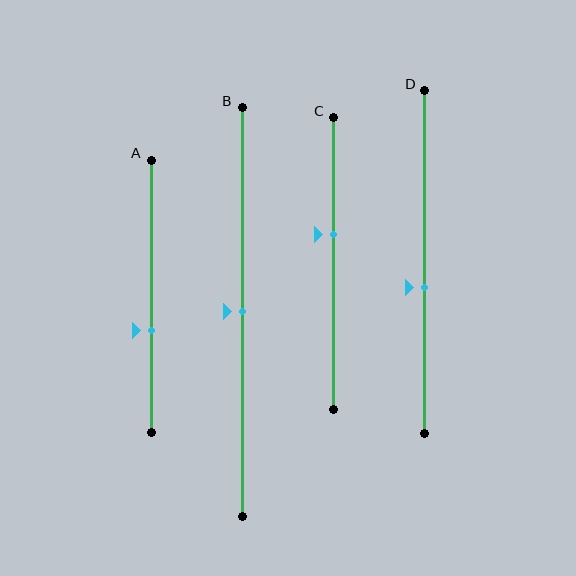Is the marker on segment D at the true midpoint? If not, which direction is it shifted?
No, the marker on segment D is shifted downward by about 7% of the segment length.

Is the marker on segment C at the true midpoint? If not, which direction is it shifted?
No, the marker on segment C is shifted upward by about 10% of the segment length.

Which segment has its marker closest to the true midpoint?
Segment B has its marker closest to the true midpoint.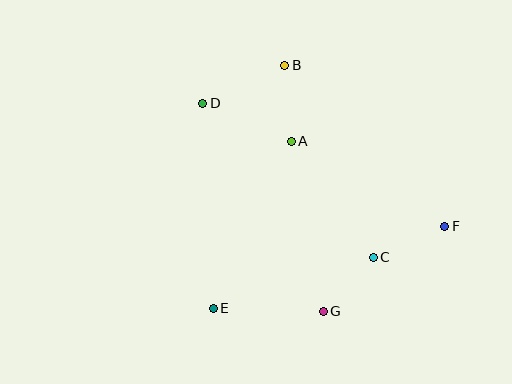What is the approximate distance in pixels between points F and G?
The distance between F and G is approximately 148 pixels.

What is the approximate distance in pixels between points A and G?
The distance between A and G is approximately 173 pixels.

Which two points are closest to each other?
Points C and G are closest to each other.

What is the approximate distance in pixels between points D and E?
The distance between D and E is approximately 205 pixels.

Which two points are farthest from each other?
Points D and F are farthest from each other.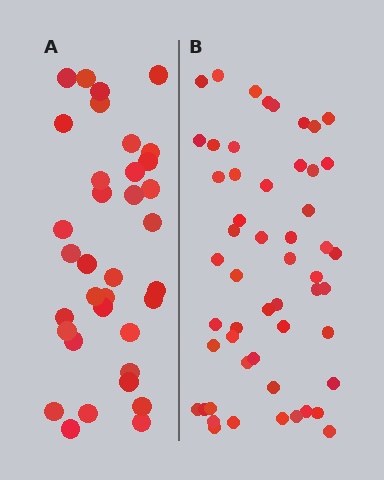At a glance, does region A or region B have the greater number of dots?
Region B (the right region) has more dots.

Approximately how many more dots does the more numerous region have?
Region B has approximately 20 more dots than region A.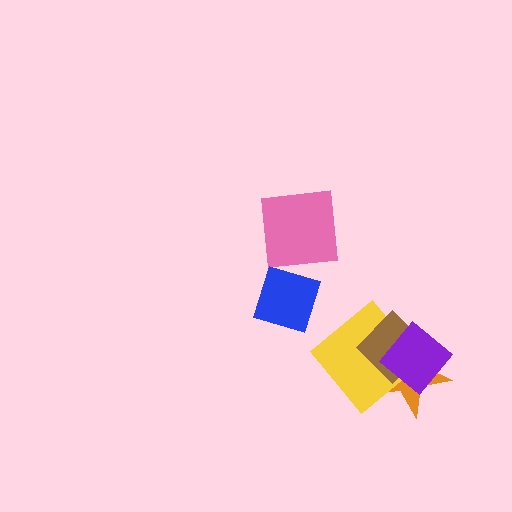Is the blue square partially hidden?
No, no other shape covers it.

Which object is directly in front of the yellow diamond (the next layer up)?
The brown diamond is directly in front of the yellow diamond.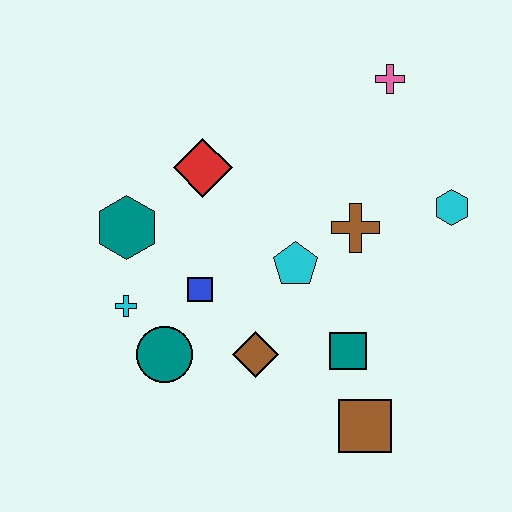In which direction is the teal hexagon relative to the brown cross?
The teal hexagon is to the left of the brown cross.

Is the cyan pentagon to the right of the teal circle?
Yes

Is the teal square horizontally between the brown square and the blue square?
Yes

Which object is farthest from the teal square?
The pink cross is farthest from the teal square.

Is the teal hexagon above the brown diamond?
Yes